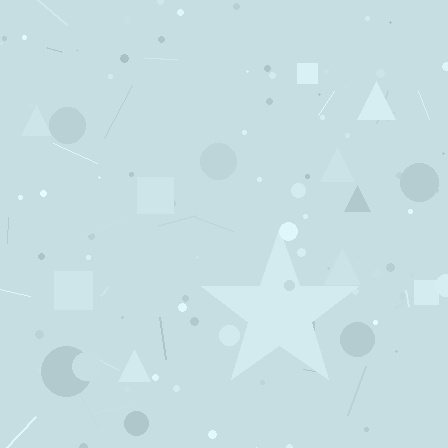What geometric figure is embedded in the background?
A star is embedded in the background.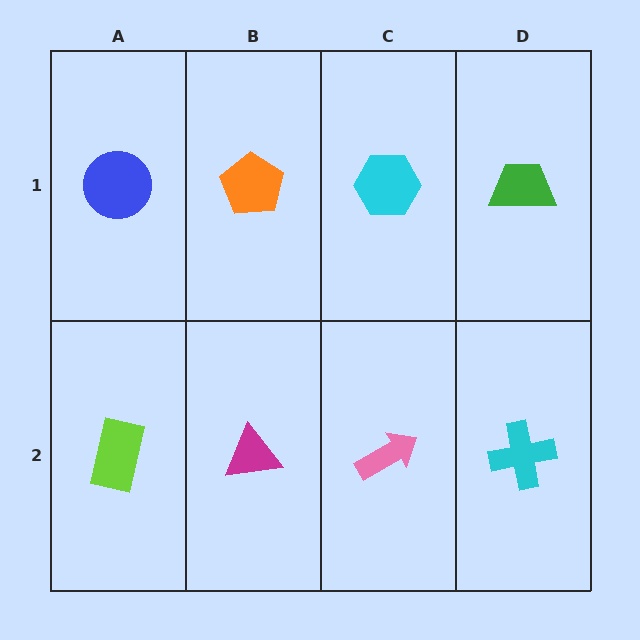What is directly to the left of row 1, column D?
A cyan hexagon.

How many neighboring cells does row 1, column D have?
2.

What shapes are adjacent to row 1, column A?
A lime rectangle (row 2, column A), an orange pentagon (row 1, column B).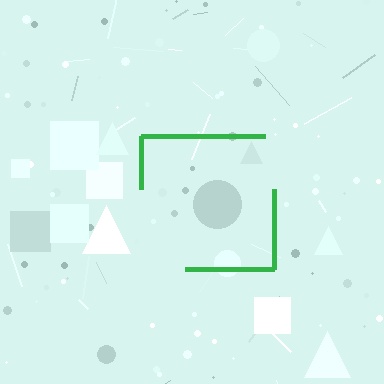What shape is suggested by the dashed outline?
The dashed outline suggests a square.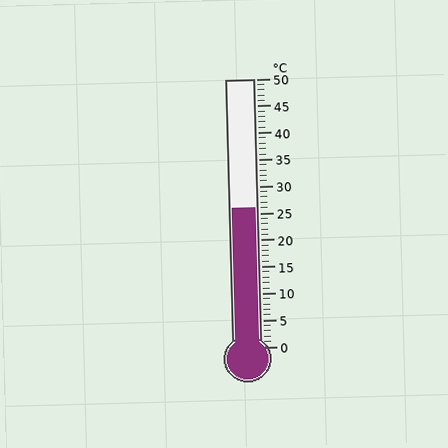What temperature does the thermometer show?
The thermometer shows approximately 26°C.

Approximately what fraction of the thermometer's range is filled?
The thermometer is filled to approximately 50% of its range.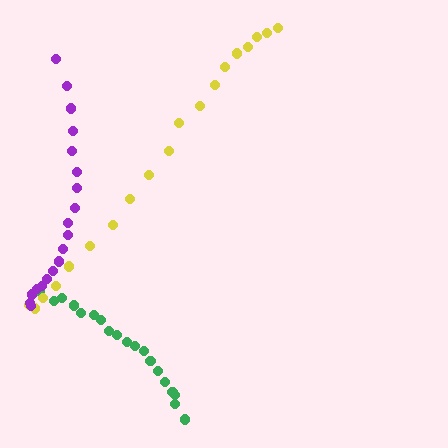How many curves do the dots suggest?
There are 3 distinct paths.